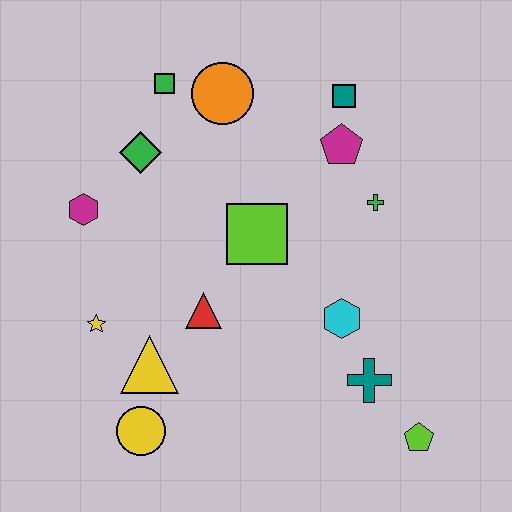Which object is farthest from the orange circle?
The lime pentagon is farthest from the orange circle.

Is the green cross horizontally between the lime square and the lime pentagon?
Yes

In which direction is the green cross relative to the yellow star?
The green cross is to the right of the yellow star.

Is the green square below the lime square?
No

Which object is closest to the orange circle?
The green square is closest to the orange circle.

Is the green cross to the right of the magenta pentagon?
Yes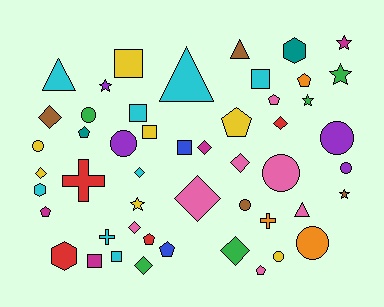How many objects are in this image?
There are 50 objects.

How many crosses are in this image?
There are 3 crosses.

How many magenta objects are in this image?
There are 4 magenta objects.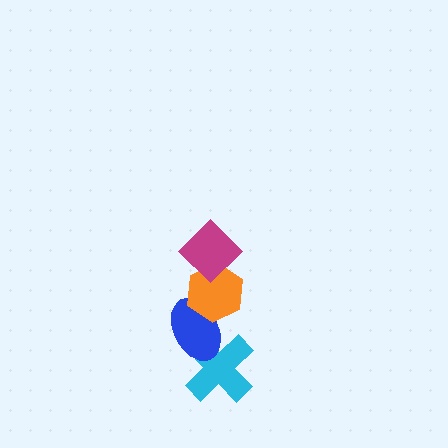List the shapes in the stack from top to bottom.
From top to bottom: the magenta diamond, the orange hexagon, the blue ellipse, the cyan cross.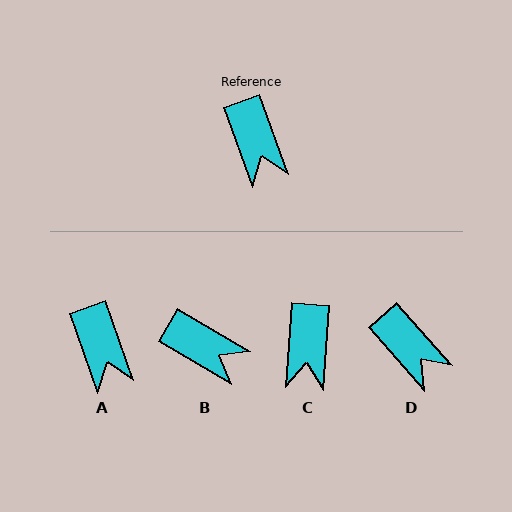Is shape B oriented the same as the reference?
No, it is off by about 40 degrees.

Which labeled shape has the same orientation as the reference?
A.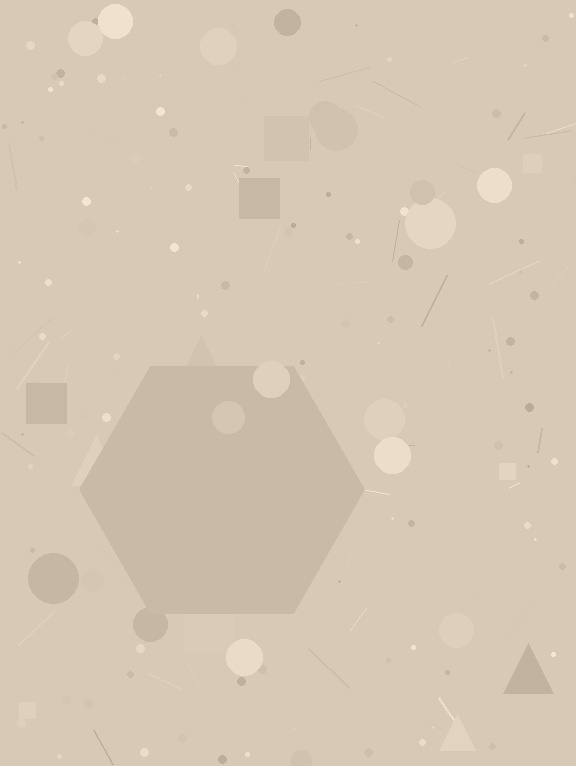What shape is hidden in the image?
A hexagon is hidden in the image.